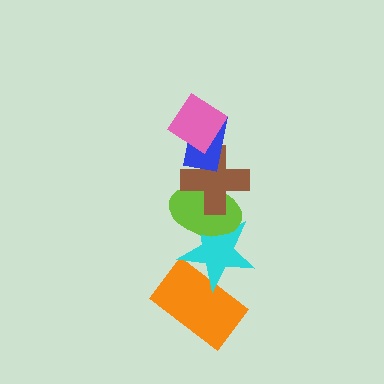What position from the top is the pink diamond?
The pink diamond is 1st from the top.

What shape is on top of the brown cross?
The blue rectangle is on top of the brown cross.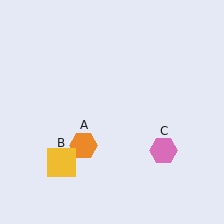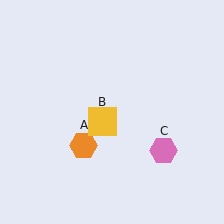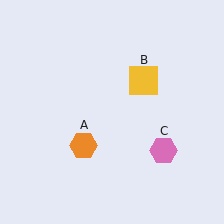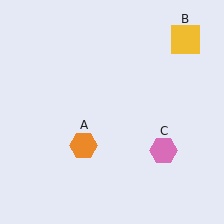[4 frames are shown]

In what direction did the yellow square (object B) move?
The yellow square (object B) moved up and to the right.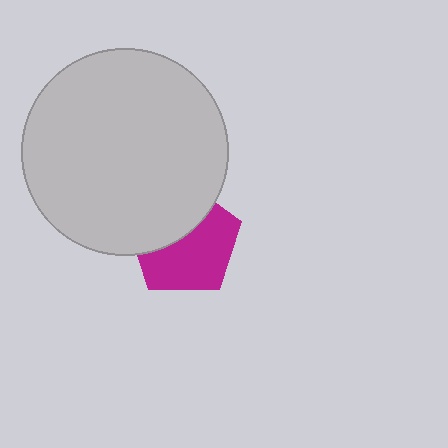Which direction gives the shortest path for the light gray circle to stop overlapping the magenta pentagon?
Moving up gives the shortest separation.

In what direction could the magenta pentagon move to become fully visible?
The magenta pentagon could move down. That would shift it out from behind the light gray circle entirely.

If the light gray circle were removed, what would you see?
You would see the complete magenta pentagon.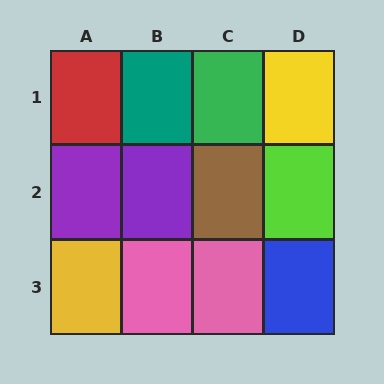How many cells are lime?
1 cell is lime.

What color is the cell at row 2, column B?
Purple.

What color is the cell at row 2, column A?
Purple.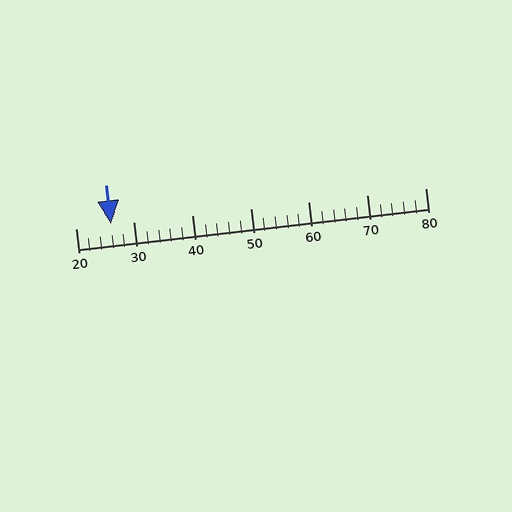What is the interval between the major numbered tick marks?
The major tick marks are spaced 10 units apart.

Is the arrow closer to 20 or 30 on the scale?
The arrow is closer to 30.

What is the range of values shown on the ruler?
The ruler shows values from 20 to 80.